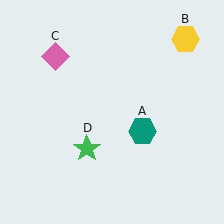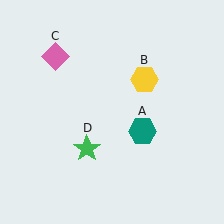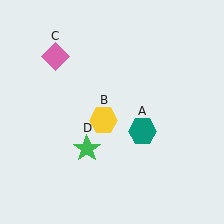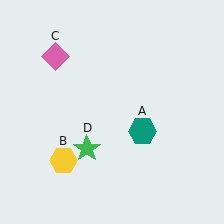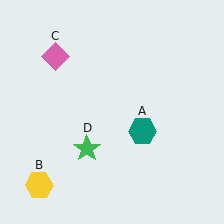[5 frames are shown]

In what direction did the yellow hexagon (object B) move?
The yellow hexagon (object B) moved down and to the left.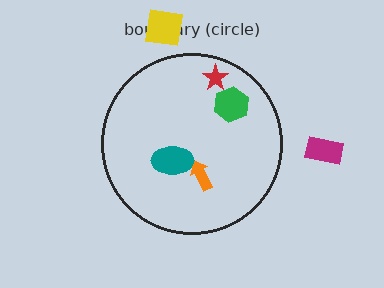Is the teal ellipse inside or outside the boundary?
Inside.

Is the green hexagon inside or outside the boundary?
Inside.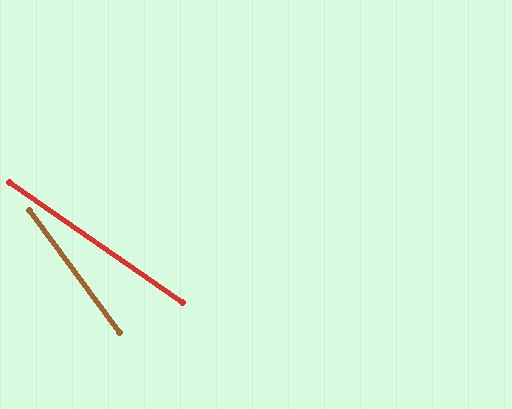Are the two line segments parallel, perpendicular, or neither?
Neither parallel nor perpendicular — they differ by about 19°.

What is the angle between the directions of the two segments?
Approximately 19 degrees.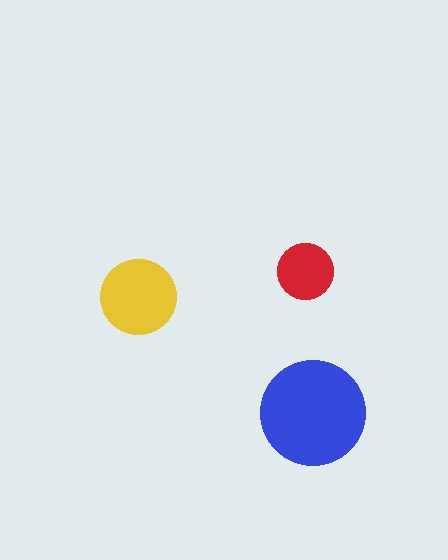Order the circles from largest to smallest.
the blue one, the yellow one, the red one.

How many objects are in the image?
There are 3 objects in the image.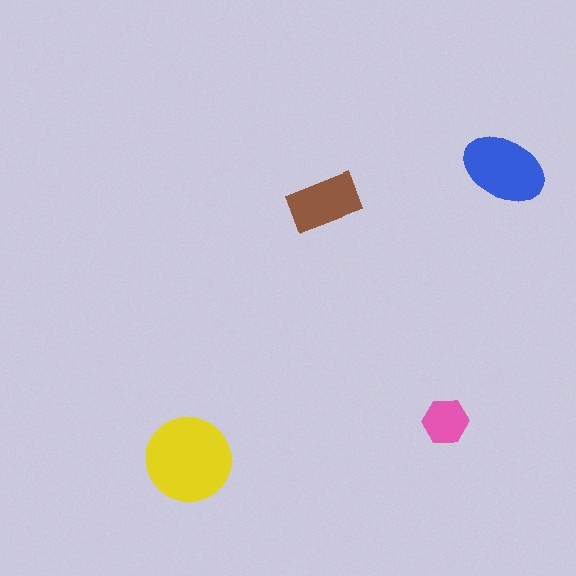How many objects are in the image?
There are 4 objects in the image.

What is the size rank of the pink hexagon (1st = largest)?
4th.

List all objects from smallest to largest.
The pink hexagon, the brown rectangle, the blue ellipse, the yellow circle.